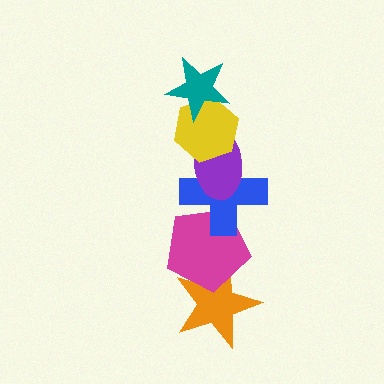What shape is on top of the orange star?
The magenta pentagon is on top of the orange star.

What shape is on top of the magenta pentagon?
The blue cross is on top of the magenta pentagon.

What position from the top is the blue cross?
The blue cross is 4th from the top.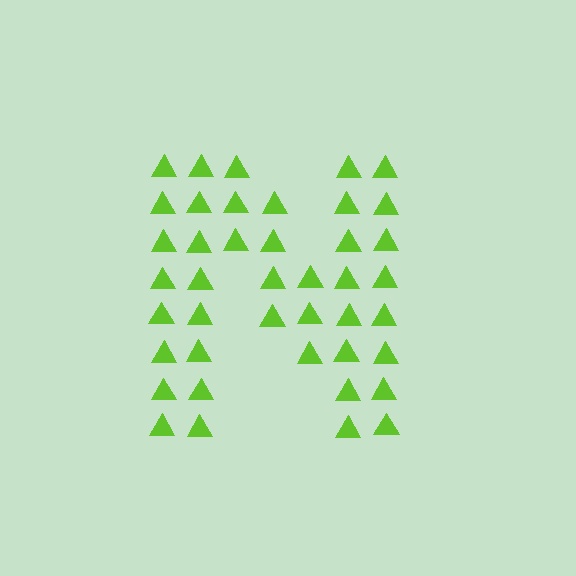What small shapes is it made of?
It is made of small triangles.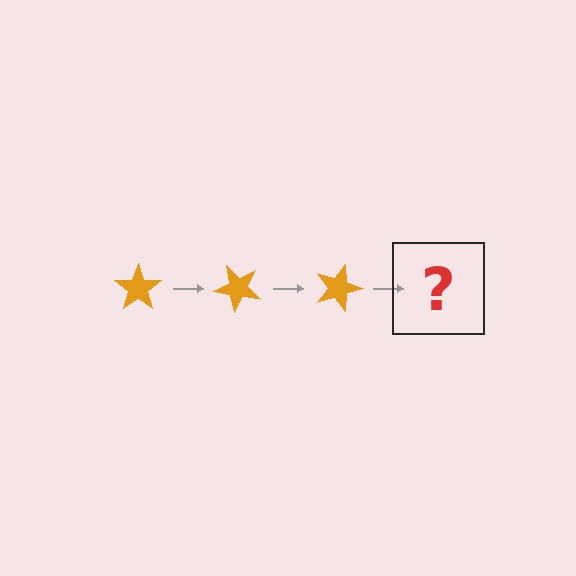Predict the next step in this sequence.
The next step is an orange star rotated 135 degrees.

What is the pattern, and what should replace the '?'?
The pattern is that the star rotates 45 degrees each step. The '?' should be an orange star rotated 135 degrees.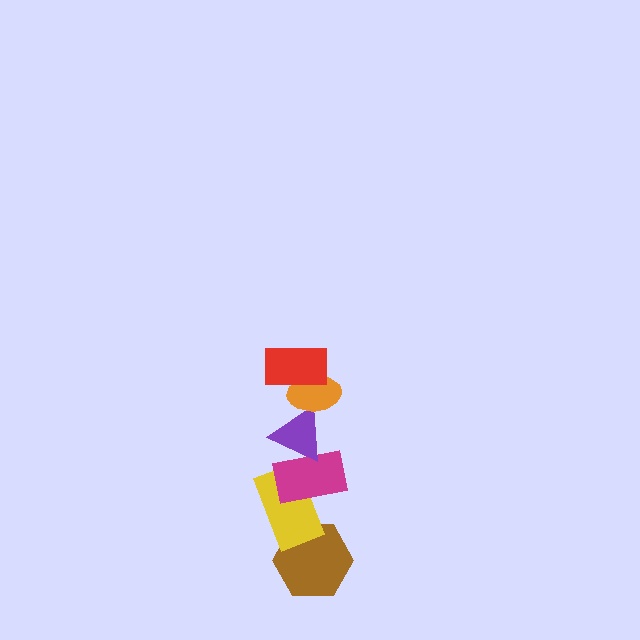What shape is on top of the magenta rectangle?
The purple triangle is on top of the magenta rectangle.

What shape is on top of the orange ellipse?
The red rectangle is on top of the orange ellipse.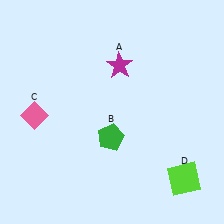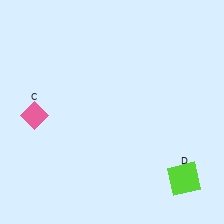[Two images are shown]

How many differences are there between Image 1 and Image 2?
There are 2 differences between the two images.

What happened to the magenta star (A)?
The magenta star (A) was removed in Image 2. It was in the top-right area of Image 1.